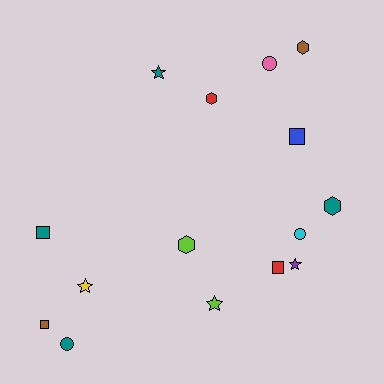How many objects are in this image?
There are 15 objects.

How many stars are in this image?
There are 4 stars.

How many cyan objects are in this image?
There is 1 cyan object.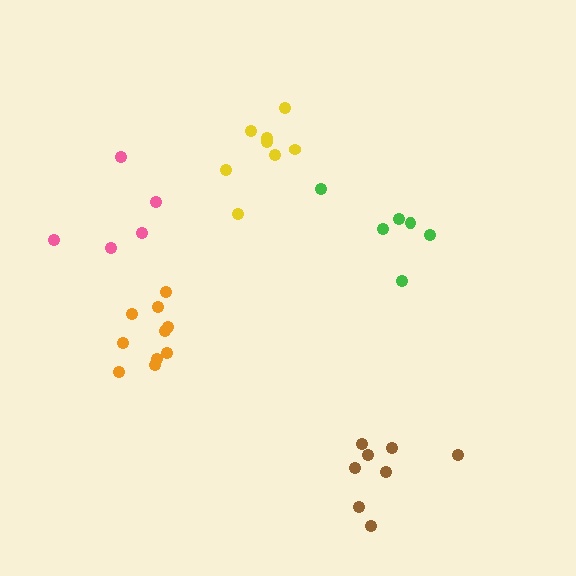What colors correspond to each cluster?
The clusters are colored: pink, orange, yellow, green, brown.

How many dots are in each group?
Group 1: 5 dots, Group 2: 10 dots, Group 3: 8 dots, Group 4: 6 dots, Group 5: 8 dots (37 total).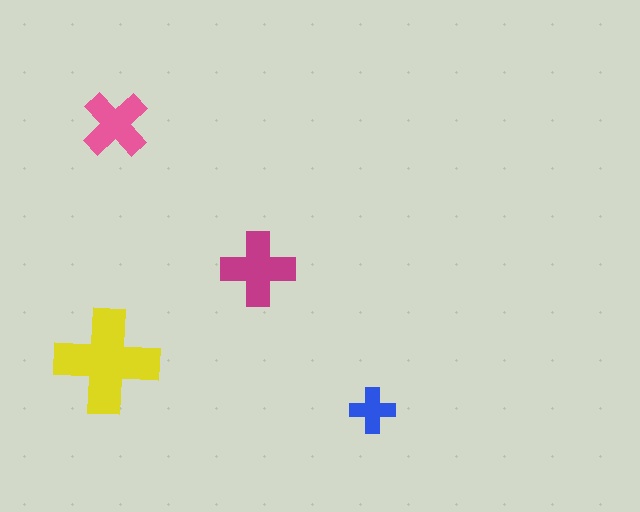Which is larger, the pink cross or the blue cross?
The pink one.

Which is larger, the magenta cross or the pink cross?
The magenta one.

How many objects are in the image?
There are 4 objects in the image.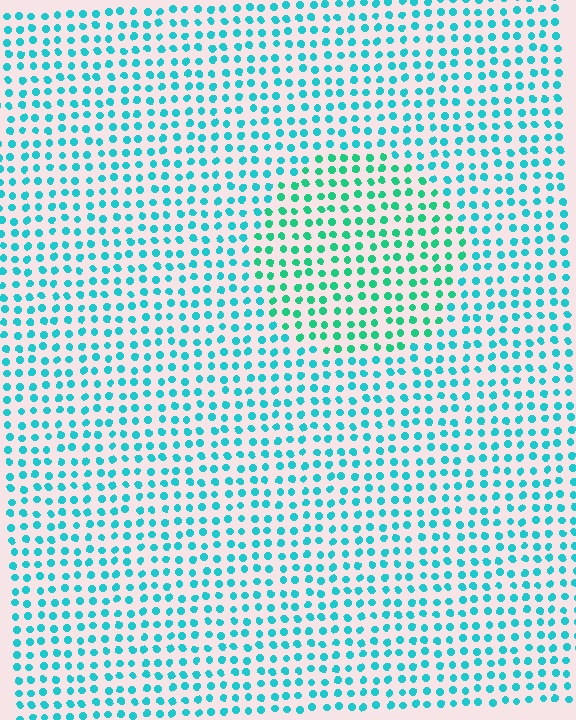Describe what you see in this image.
The image is filled with small cyan elements in a uniform arrangement. A circle-shaped region is visible where the elements are tinted to a slightly different hue, forming a subtle color boundary.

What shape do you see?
I see a circle.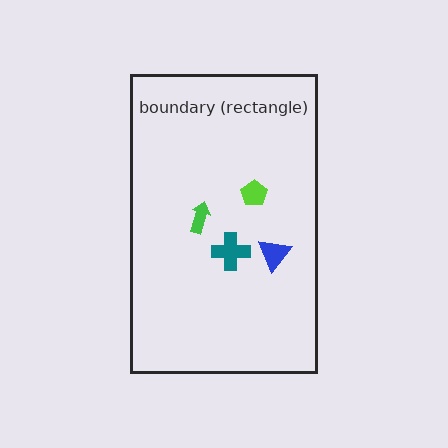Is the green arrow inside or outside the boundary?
Inside.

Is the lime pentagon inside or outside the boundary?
Inside.